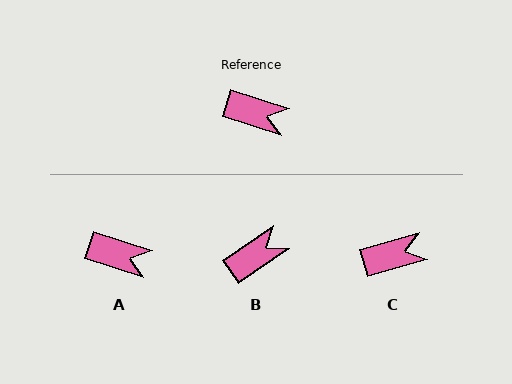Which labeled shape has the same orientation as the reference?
A.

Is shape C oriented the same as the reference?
No, it is off by about 34 degrees.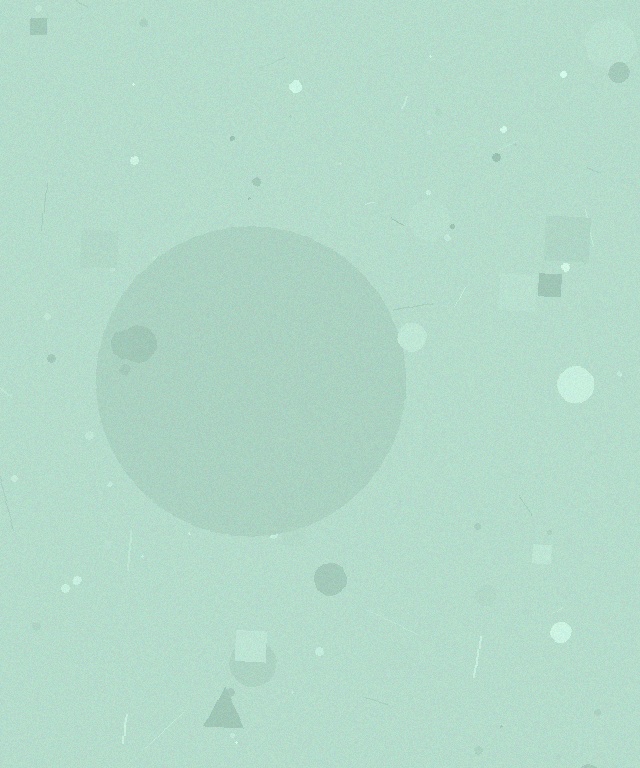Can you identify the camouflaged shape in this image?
The camouflaged shape is a circle.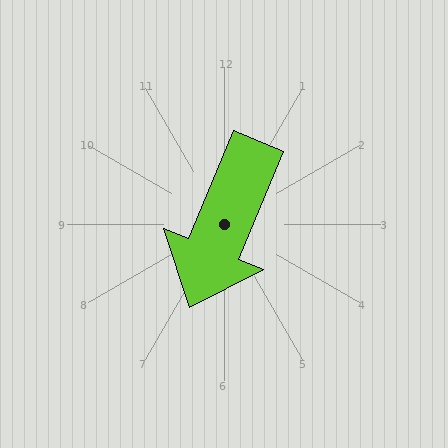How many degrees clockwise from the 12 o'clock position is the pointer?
Approximately 203 degrees.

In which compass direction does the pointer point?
Southwest.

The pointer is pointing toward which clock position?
Roughly 7 o'clock.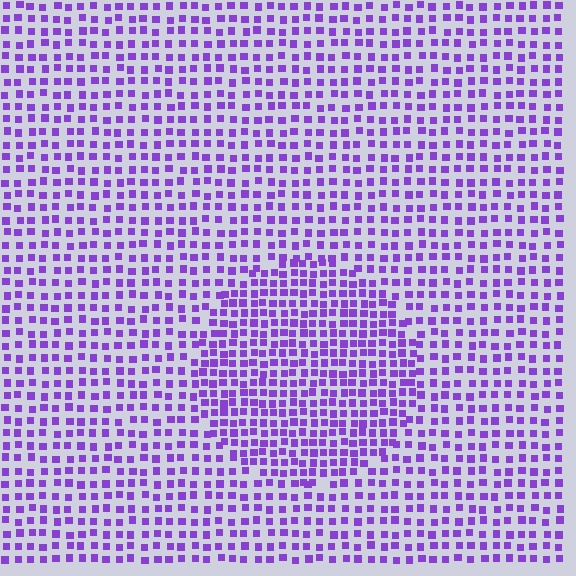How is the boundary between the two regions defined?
The boundary is defined by a change in element density (approximately 1.6x ratio). All elements are the same color, size, and shape.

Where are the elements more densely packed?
The elements are more densely packed inside the circle boundary.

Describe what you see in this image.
The image contains small purple elements arranged at two different densities. A circle-shaped region is visible where the elements are more densely packed than the surrounding area.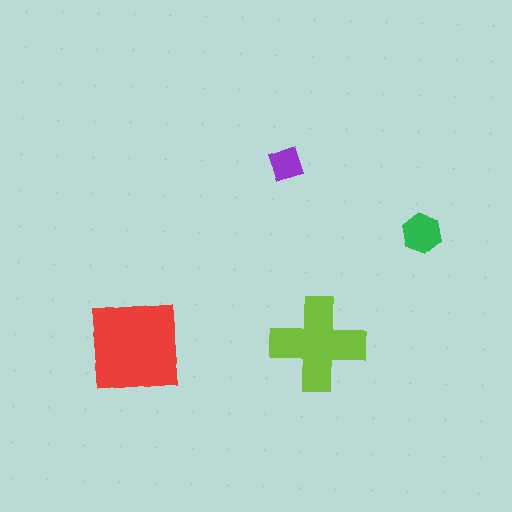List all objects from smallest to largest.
The purple square, the green hexagon, the lime cross, the red square.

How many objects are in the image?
There are 4 objects in the image.